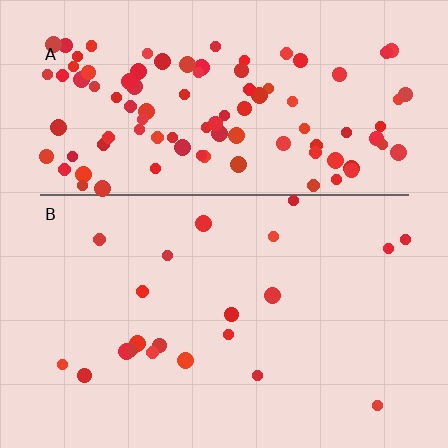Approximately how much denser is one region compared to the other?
Approximately 5.0× — region A over region B.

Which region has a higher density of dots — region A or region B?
A (the top).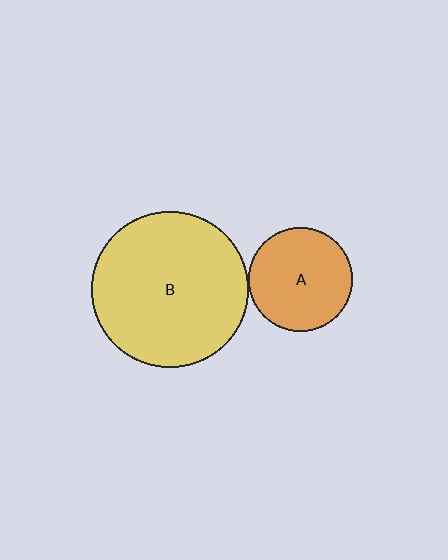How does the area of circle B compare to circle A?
Approximately 2.2 times.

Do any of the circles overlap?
No, none of the circles overlap.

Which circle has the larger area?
Circle B (yellow).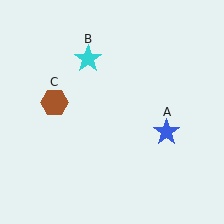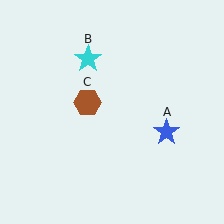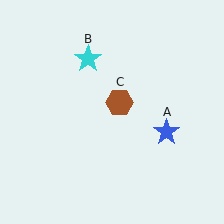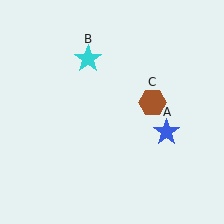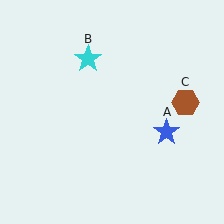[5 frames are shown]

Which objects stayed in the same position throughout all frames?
Blue star (object A) and cyan star (object B) remained stationary.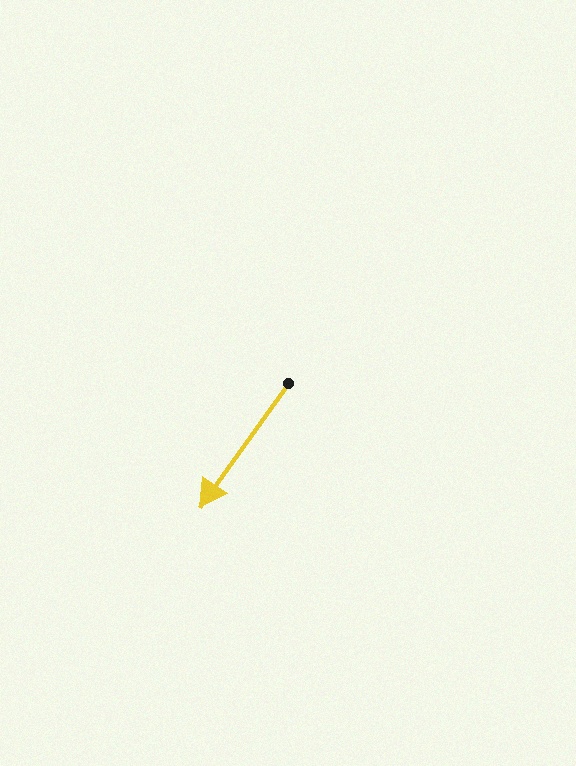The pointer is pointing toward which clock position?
Roughly 7 o'clock.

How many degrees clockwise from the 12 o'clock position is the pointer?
Approximately 216 degrees.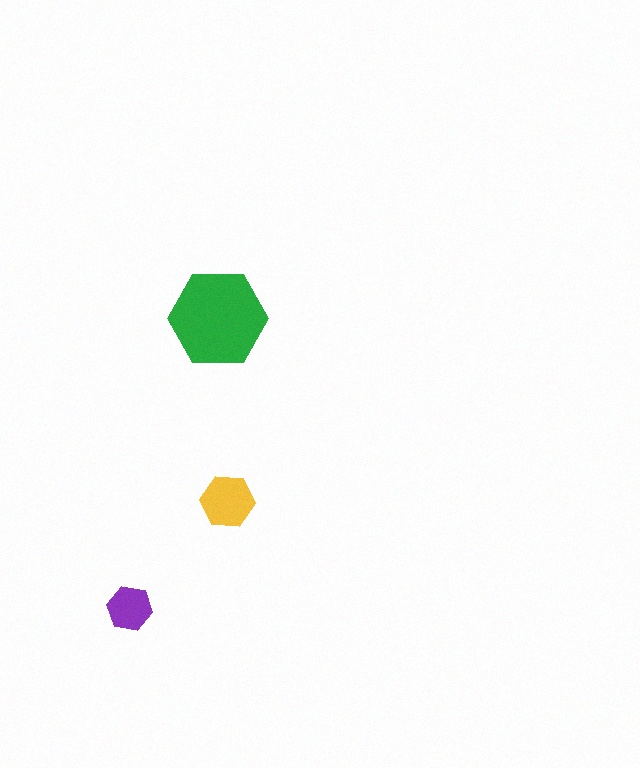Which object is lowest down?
The purple hexagon is bottommost.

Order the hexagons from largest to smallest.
the green one, the yellow one, the purple one.